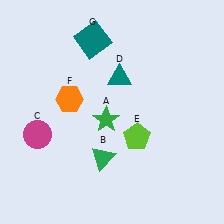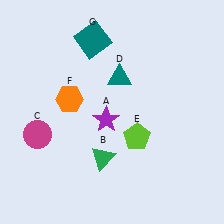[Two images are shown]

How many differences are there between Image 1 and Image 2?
There is 1 difference between the two images.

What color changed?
The star (A) changed from green in Image 1 to purple in Image 2.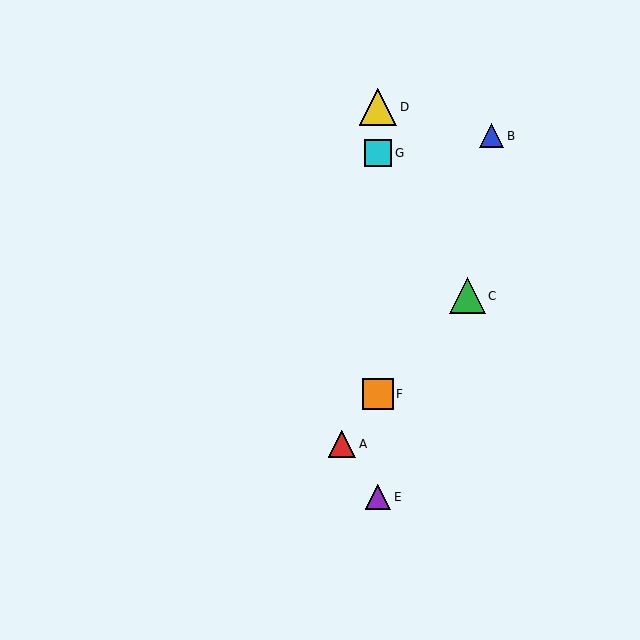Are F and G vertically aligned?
Yes, both are at x≈378.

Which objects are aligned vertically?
Objects D, E, F, G are aligned vertically.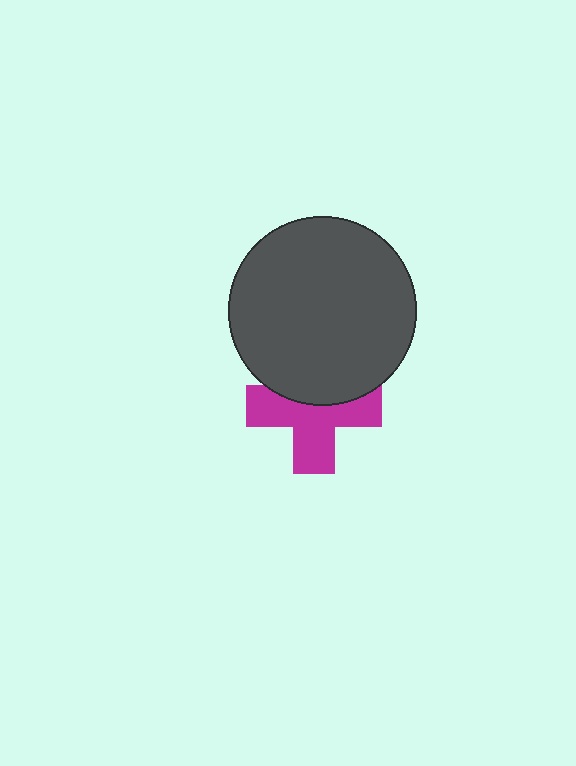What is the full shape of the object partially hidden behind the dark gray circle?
The partially hidden object is a magenta cross.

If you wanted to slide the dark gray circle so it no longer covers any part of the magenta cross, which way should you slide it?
Slide it up — that is the most direct way to separate the two shapes.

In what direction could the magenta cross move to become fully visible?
The magenta cross could move down. That would shift it out from behind the dark gray circle entirely.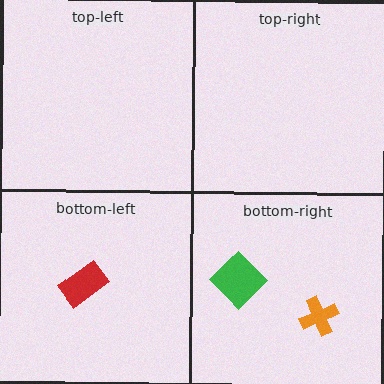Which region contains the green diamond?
The bottom-right region.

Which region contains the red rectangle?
The bottom-left region.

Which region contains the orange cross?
The bottom-right region.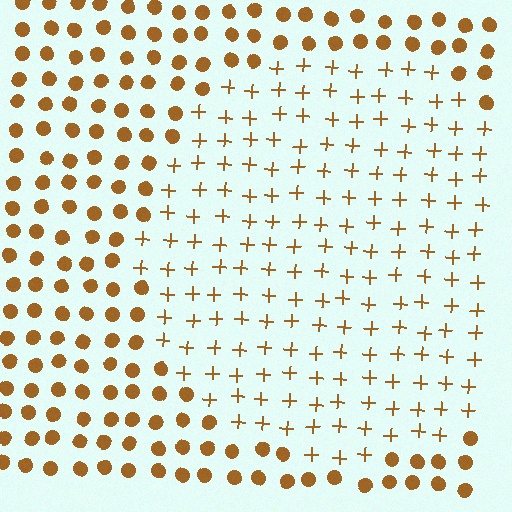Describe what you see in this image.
The image is filled with small brown elements arranged in a uniform grid. A circle-shaped region contains plus signs, while the surrounding area contains circles. The boundary is defined purely by the change in element shape.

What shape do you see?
I see a circle.